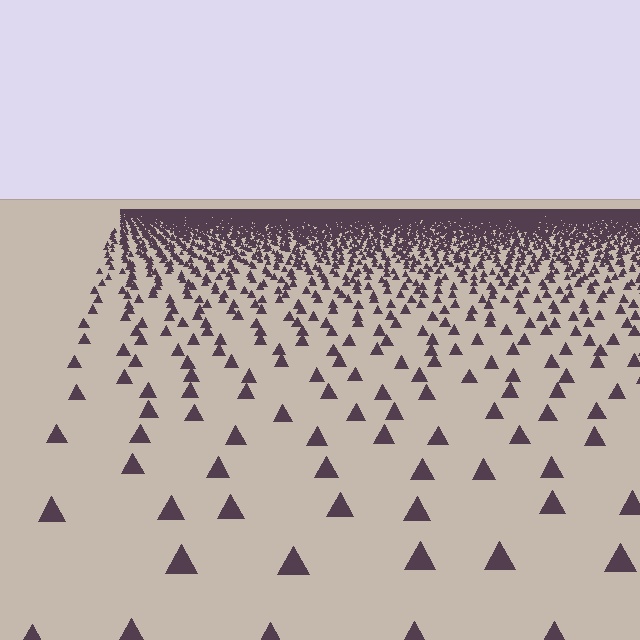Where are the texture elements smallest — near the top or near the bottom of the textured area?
Near the top.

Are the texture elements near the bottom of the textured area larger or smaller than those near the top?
Larger. Near the bottom, elements are closer to the viewer and appear at a bigger on-screen size.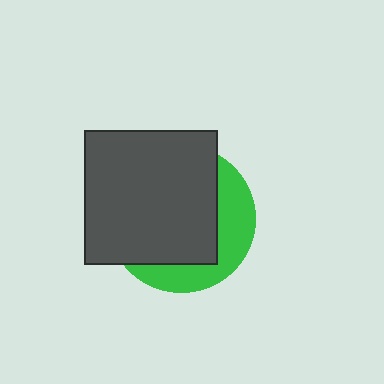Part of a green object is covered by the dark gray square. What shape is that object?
It is a circle.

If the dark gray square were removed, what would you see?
You would see the complete green circle.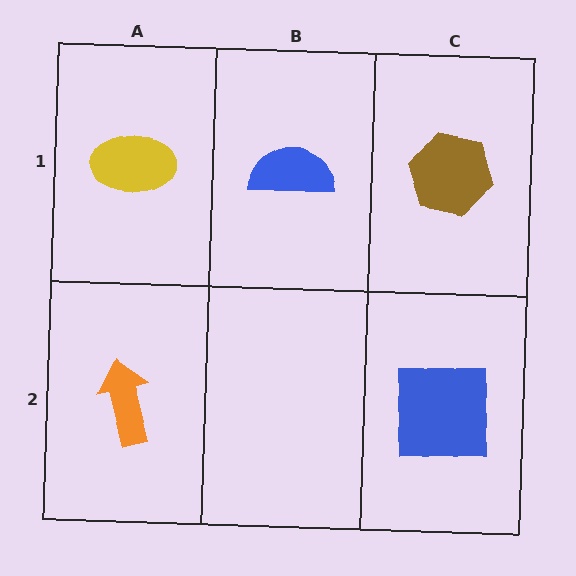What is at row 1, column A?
A yellow ellipse.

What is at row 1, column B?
A blue semicircle.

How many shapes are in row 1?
3 shapes.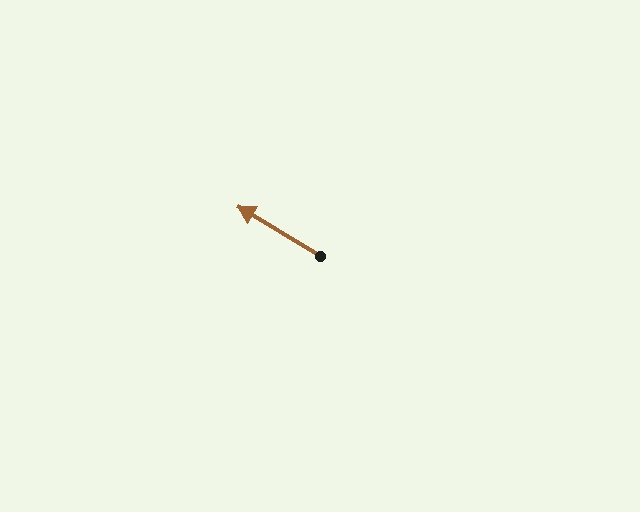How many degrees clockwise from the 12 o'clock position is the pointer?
Approximately 301 degrees.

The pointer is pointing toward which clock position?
Roughly 10 o'clock.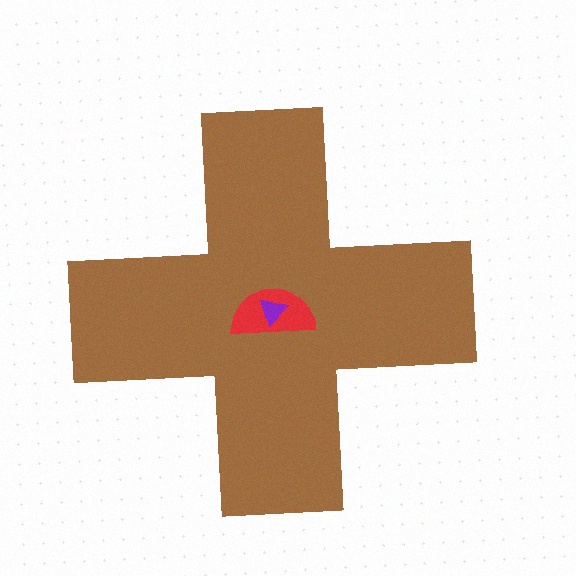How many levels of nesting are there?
3.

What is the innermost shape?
The purple triangle.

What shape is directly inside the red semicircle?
The purple triangle.